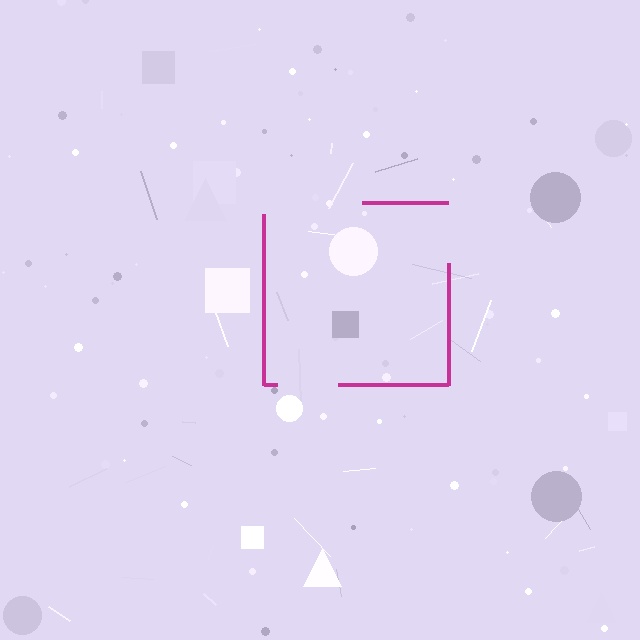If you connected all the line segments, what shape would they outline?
They would outline a square.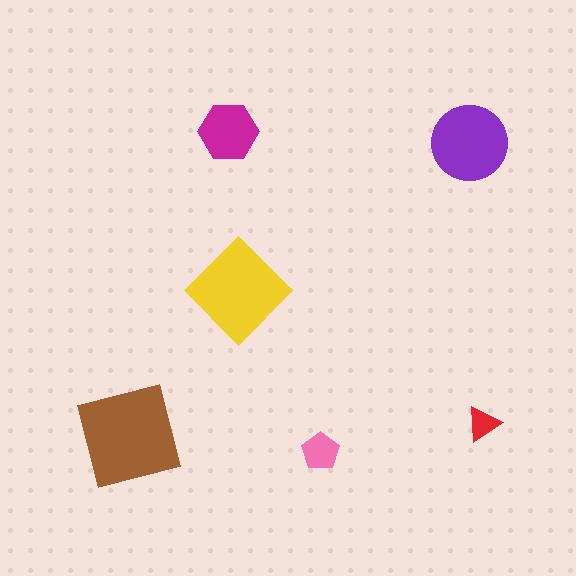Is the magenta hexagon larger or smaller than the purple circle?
Smaller.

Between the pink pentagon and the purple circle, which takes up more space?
The purple circle.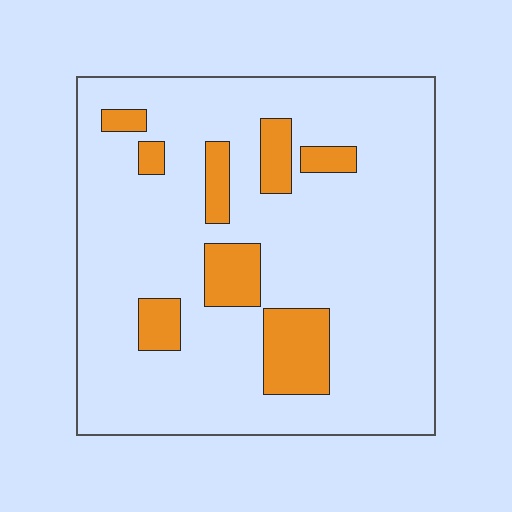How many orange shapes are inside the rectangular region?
8.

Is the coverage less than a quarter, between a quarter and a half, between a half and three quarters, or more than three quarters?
Less than a quarter.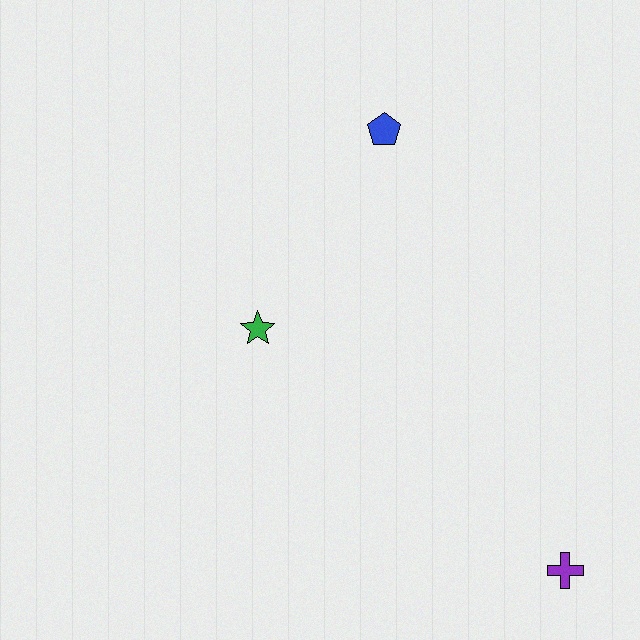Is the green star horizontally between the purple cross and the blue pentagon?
No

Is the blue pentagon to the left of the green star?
No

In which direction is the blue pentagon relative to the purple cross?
The blue pentagon is above the purple cross.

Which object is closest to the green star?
The blue pentagon is closest to the green star.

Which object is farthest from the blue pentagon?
The purple cross is farthest from the blue pentagon.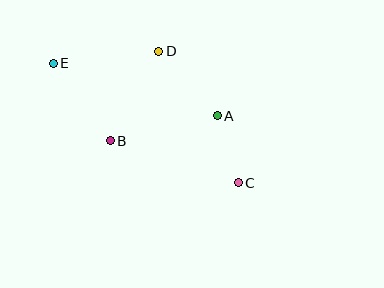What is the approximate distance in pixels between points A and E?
The distance between A and E is approximately 172 pixels.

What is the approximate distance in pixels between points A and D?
The distance between A and D is approximately 87 pixels.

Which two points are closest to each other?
Points A and C are closest to each other.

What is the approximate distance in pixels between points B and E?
The distance between B and E is approximately 96 pixels.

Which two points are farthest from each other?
Points C and E are farthest from each other.